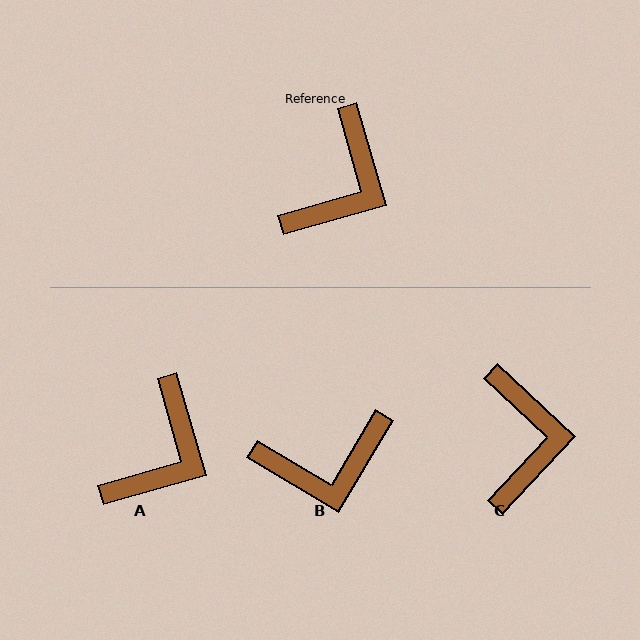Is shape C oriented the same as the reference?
No, it is off by about 31 degrees.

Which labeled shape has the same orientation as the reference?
A.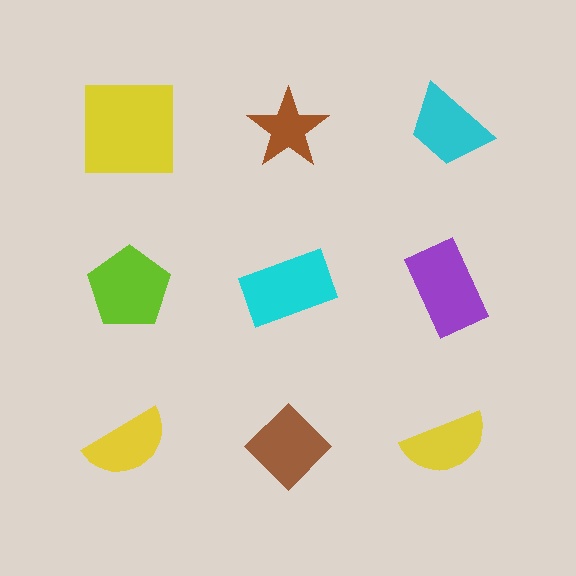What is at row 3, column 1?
A yellow semicircle.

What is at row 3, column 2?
A brown diamond.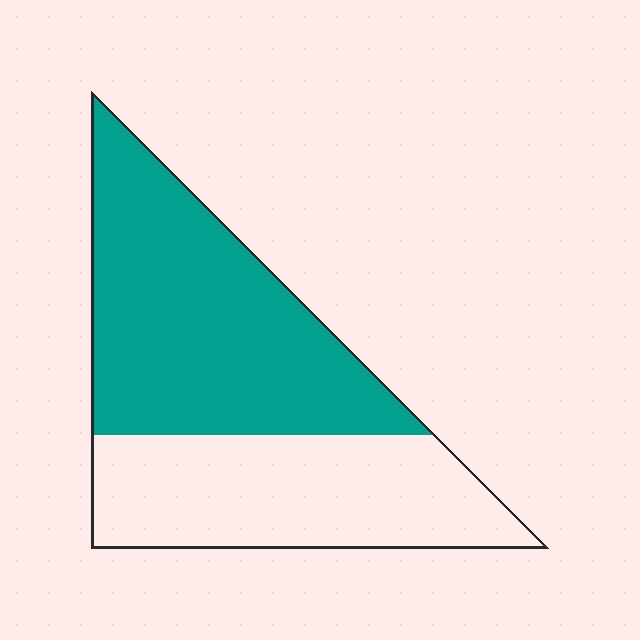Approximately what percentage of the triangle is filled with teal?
Approximately 55%.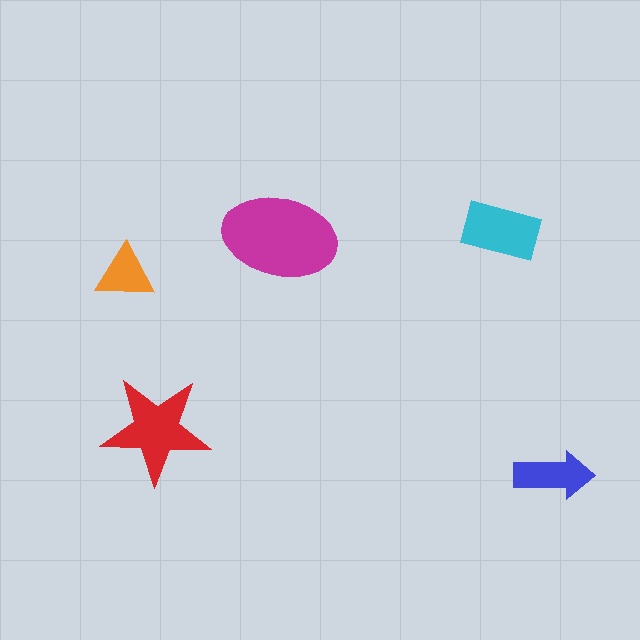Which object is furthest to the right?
The blue arrow is rightmost.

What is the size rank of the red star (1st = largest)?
2nd.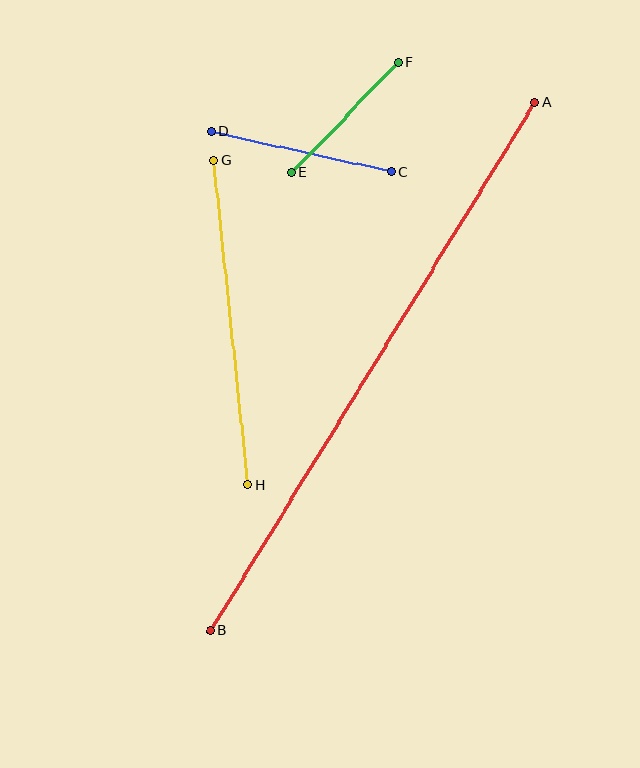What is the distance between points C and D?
The distance is approximately 185 pixels.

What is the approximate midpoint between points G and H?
The midpoint is at approximately (231, 323) pixels.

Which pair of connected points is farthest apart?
Points A and B are farthest apart.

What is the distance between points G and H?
The distance is approximately 326 pixels.